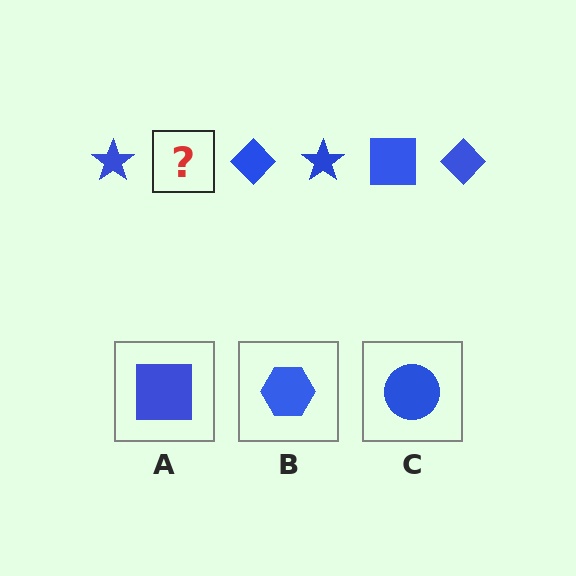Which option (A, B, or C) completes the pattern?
A.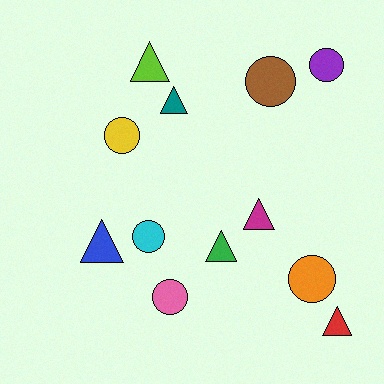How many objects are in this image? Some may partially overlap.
There are 12 objects.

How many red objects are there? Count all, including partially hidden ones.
There is 1 red object.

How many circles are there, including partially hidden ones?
There are 6 circles.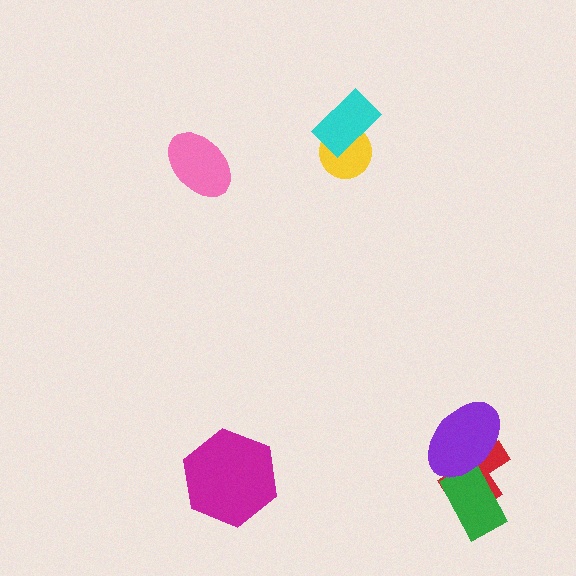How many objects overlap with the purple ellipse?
2 objects overlap with the purple ellipse.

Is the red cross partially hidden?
Yes, it is partially covered by another shape.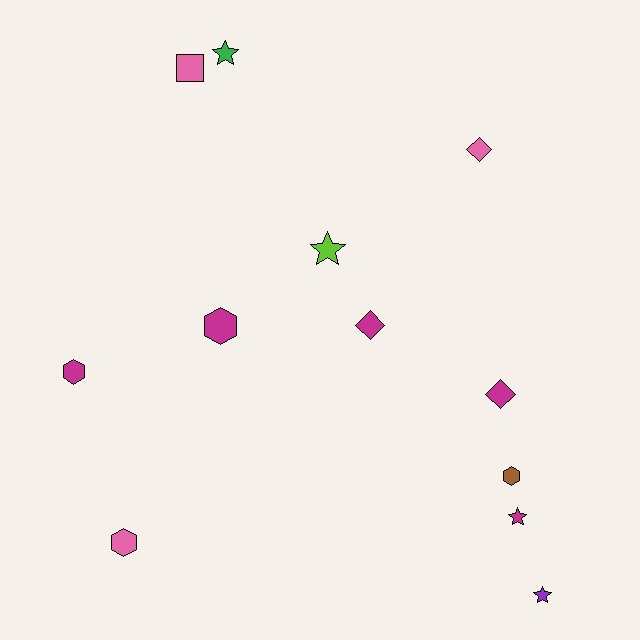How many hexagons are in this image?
There are 4 hexagons.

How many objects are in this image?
There are 12 objects.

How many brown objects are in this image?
There is 1 brown object.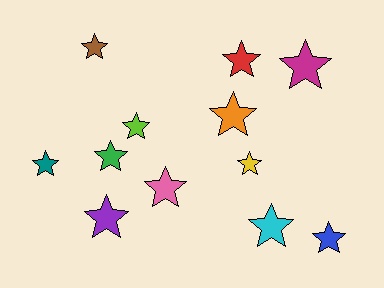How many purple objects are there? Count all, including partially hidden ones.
There is 1 purple object.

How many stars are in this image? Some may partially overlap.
There are 12 stars.